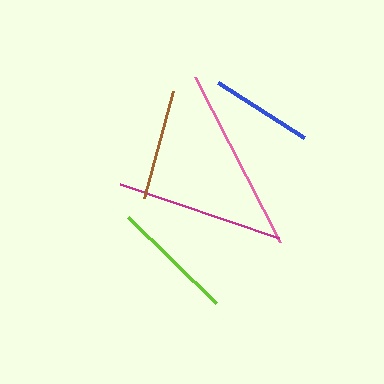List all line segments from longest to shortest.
From longest to shortest: pink, magenta, lime, brown, blue.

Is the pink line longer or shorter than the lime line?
The pink line is longer than the lime line.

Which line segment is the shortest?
The blue line is the shortest at approximately 102 pixels.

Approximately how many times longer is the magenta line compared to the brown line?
The magenta line is approximately 1.5 times the length of the brown line.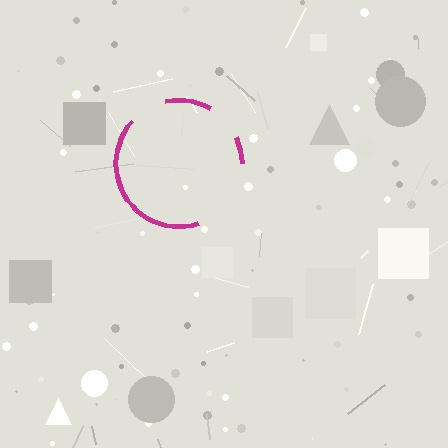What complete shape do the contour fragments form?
The contour fragments form a circle.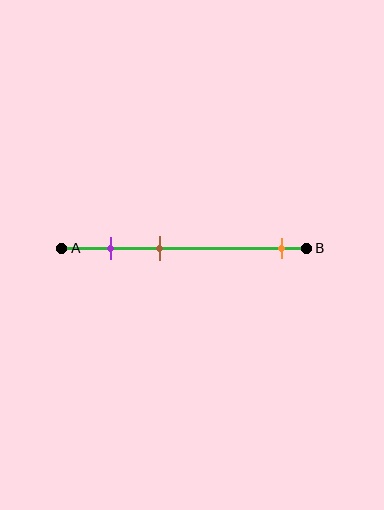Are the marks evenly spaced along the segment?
No, the marks are not evenly spaced.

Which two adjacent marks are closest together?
The purple and brown marks are the closest adjacent pair.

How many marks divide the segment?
There are 3 marks dividing the segment.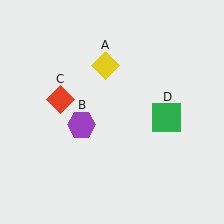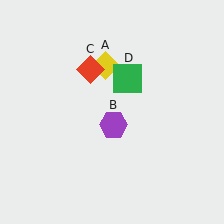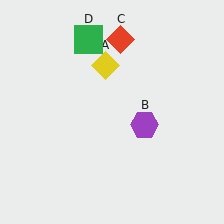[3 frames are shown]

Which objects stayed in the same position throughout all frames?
Yellow diamond (object A) remained stationary.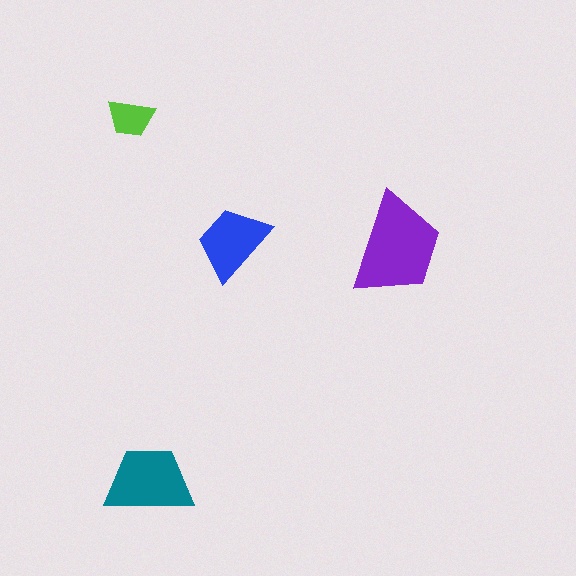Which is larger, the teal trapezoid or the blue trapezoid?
The teal one.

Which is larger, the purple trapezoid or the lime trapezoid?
The purple one.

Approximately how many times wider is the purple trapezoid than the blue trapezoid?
About 1.5 times wider.